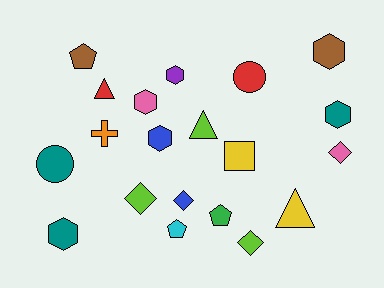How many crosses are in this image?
There is 1 cross.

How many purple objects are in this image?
There is 1 purple object.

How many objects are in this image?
There are 20 objects.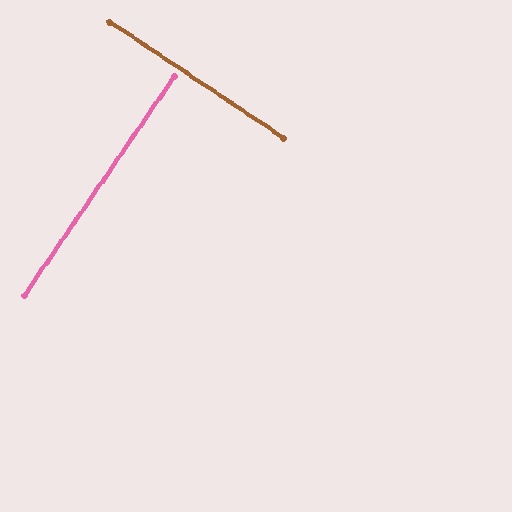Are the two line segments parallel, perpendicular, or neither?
Perpendicular — they meet at approximately 89°.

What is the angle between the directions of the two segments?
Approximately 89 degrees.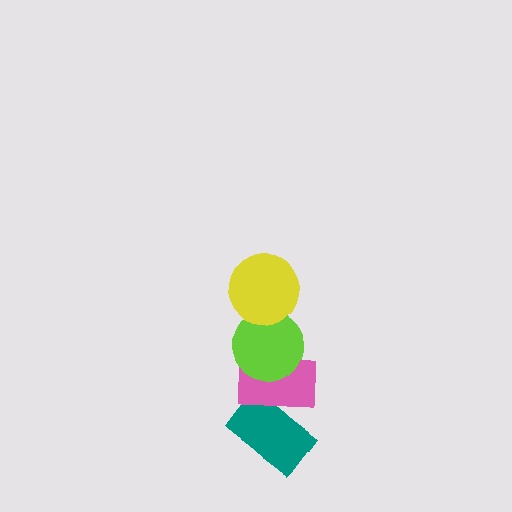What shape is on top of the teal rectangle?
The pink rectangle is on top of the teal rectangle.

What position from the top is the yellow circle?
The yellow circle is 1st from the top.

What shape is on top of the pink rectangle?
The lime circle is on top of the pink rectangle.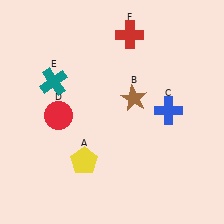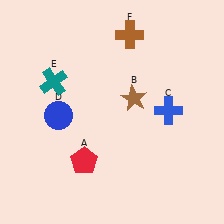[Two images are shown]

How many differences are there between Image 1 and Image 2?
There are 3 differences between the two images.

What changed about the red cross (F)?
In Image 1, F is red. In Image 2, it changed to brown.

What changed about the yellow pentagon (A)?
In Image 1, A is yellow. In Image 2, it changed to red.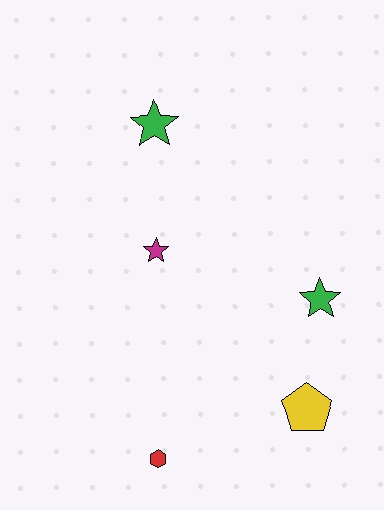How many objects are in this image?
There are 5 objects.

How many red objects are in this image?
There is 1 red object.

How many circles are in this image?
There are no circles.